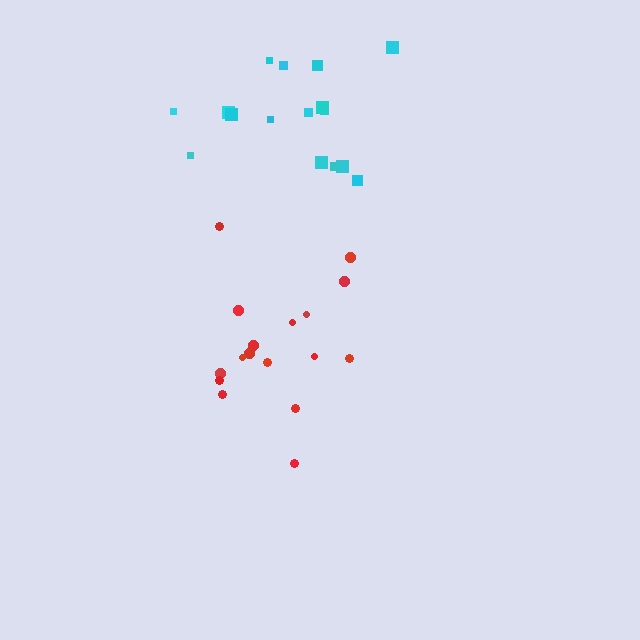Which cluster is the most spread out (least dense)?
Cyan.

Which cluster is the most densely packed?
Red.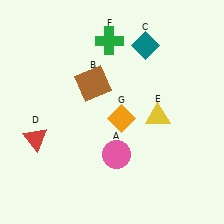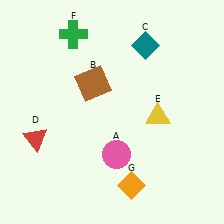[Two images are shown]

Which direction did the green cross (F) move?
The green cross (F) moved left.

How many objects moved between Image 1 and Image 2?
2 objects moved between the two images.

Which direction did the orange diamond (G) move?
The orange diamond (G) moved down.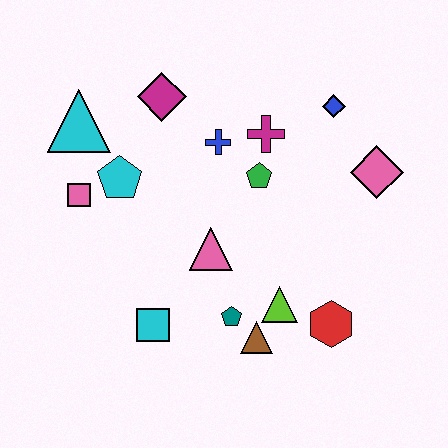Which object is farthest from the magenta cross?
The cyan square is farthest from the magenta cross.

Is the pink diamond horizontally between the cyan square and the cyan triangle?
No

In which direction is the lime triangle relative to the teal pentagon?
The lime triangle is to the right of the teal pentagon.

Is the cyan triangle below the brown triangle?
No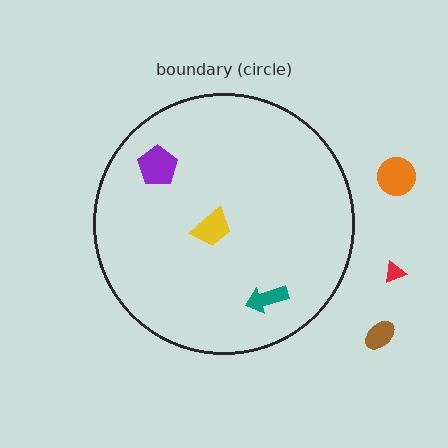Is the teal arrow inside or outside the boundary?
Inside.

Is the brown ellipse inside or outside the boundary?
Outside.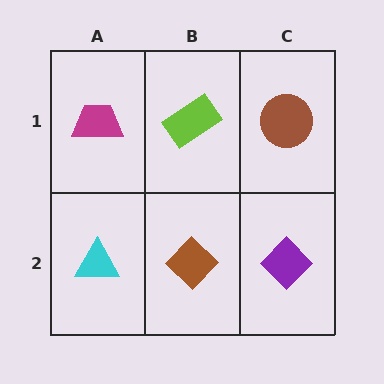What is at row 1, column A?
A magenta trapezoid.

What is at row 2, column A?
A cyan triangle.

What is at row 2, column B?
A brown diamond.